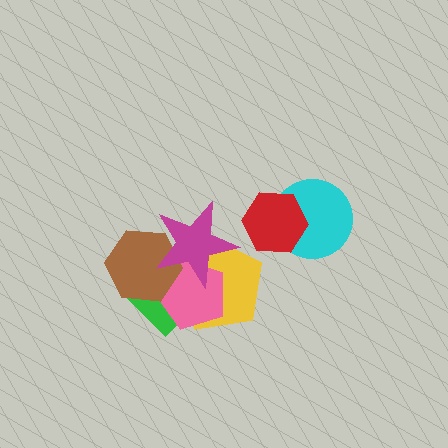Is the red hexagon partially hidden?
No, no other shape covers it.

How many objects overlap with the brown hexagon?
4 objects overlap with the brown hexagon.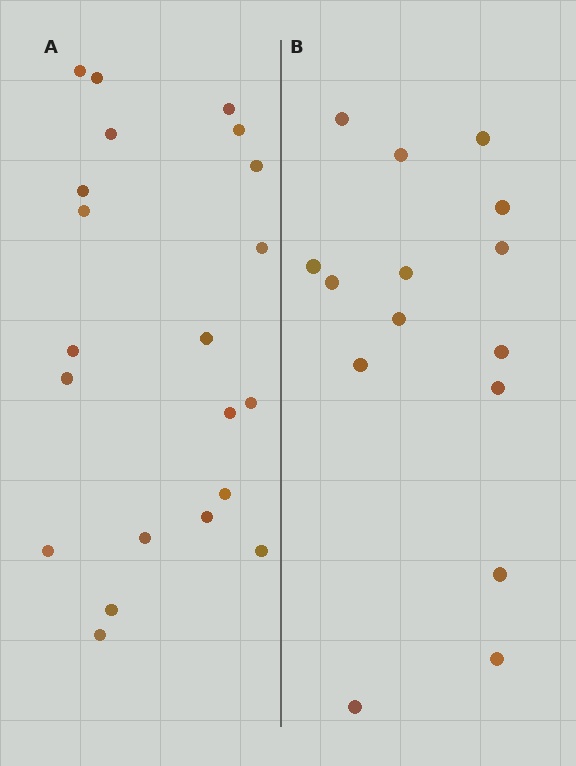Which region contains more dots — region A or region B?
Region A (the left region) has more dots.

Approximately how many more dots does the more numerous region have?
Region A has about 6 more dots than region B.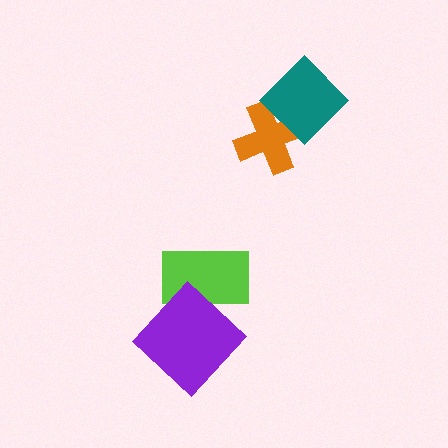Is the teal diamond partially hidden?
No, no other shape covers it.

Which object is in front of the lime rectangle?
The purple diamond is in front of the lime rectangle.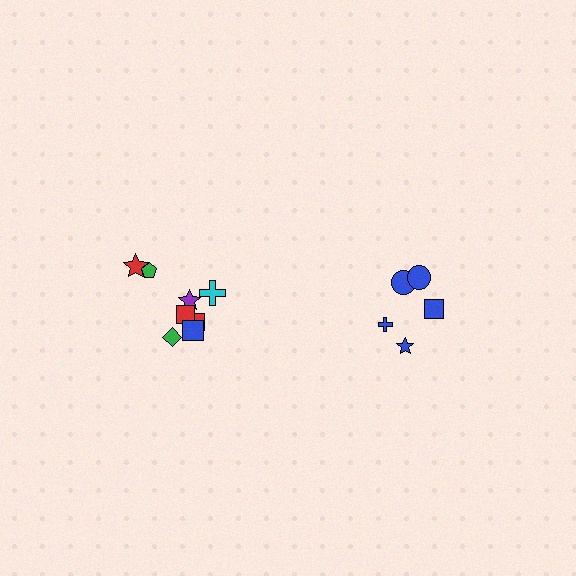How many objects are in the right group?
There are 5 objects.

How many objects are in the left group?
There are 8 objects.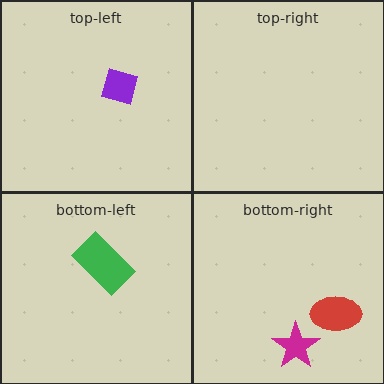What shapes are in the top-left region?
The purple diamond.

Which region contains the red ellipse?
The bottom-right region.